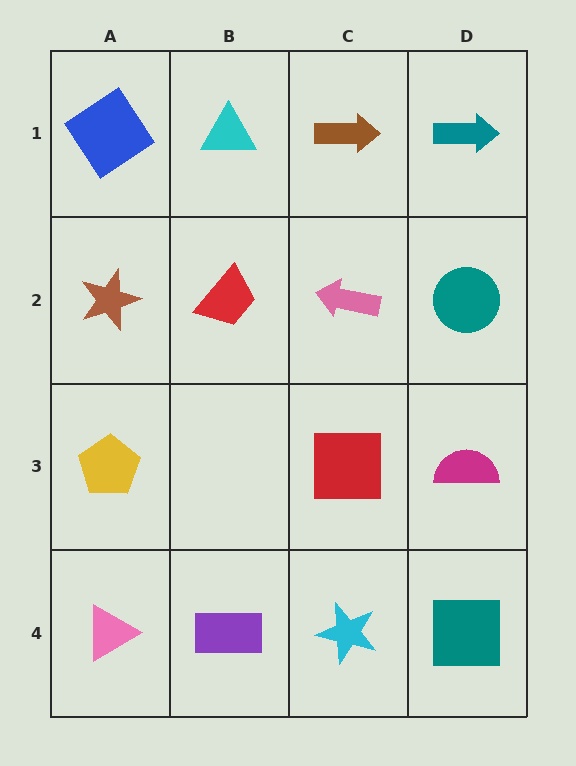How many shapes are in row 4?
4 shapes.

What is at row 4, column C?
A cyan star.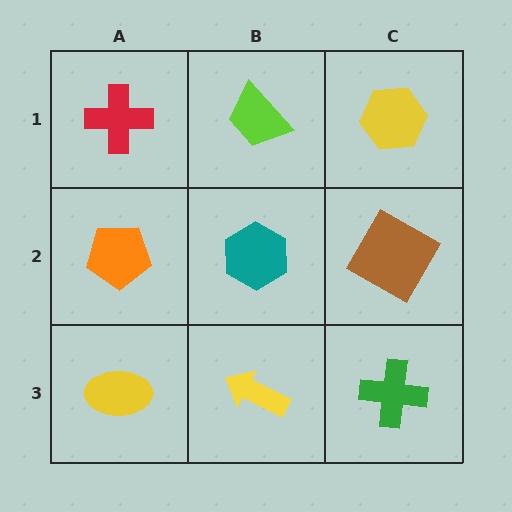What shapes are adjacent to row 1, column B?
A teal hexagon (row 2, column B), a red cross (row 1, column A), a yellow hexagon (row 1, column C).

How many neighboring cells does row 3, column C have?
2.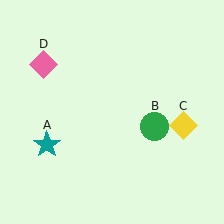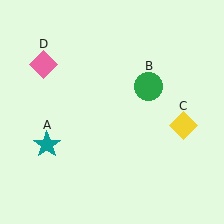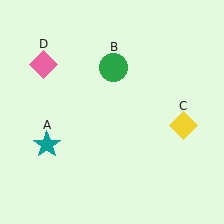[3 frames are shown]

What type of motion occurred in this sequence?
The green circle (object B) rotated counterclockwise around the center of the scene.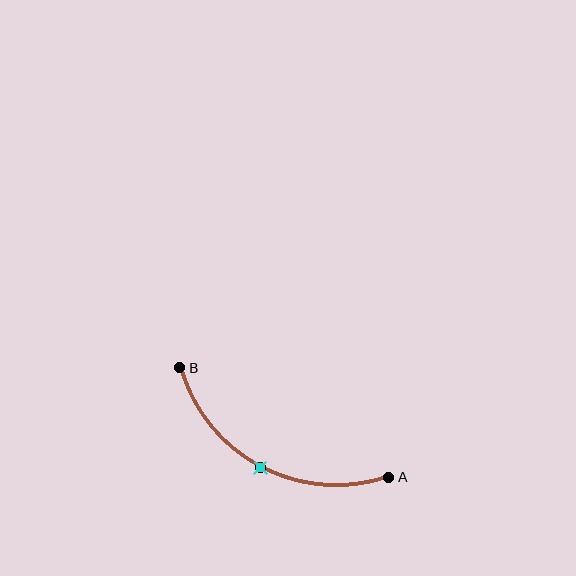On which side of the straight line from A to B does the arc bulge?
The arc bulges below the straight line connecting A and B.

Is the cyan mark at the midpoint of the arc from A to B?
Yes. The cyan mark lies on the arc at equal arc-length from both A and B — it is the arc midpoint.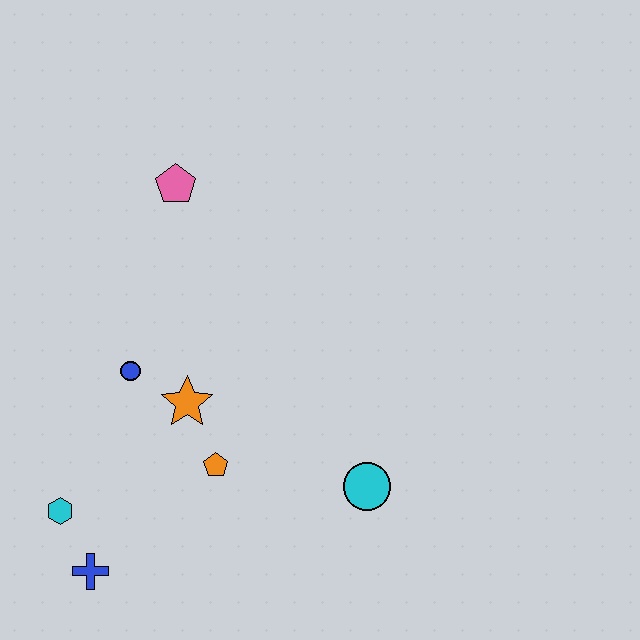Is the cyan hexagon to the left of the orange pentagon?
Yes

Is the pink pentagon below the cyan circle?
No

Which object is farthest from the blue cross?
The pink pentagon is farthest from the blue cross.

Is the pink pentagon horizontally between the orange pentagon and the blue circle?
Yes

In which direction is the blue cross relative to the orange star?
The blue cross is below the orange star.